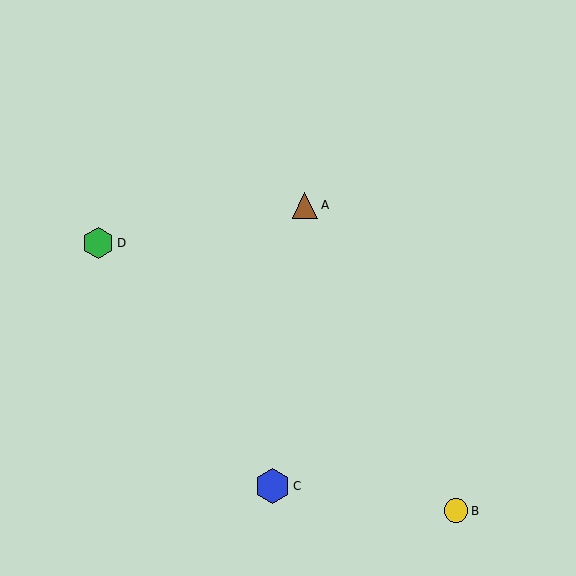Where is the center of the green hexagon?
The center of the green hexagon is at (98, 243).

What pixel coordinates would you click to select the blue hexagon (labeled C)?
Click at (273, 486) to select the blue hexagon C.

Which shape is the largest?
The blue hexagon (labeled C) is the largest.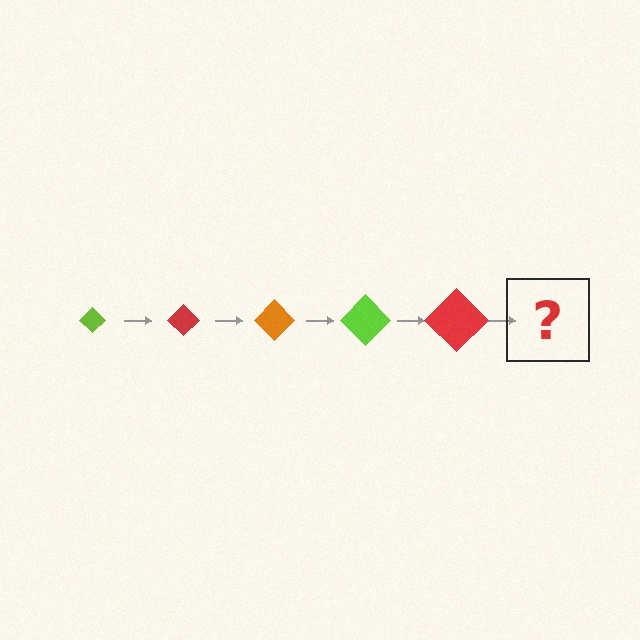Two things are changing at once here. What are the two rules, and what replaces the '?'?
The two rules are that the diamond grows larger each step and the color cycles through lime, red, and orange. The '?' should be an orange diamond, larger than the previous one.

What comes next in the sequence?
The next element should be an orange diamond, larger than the previous one.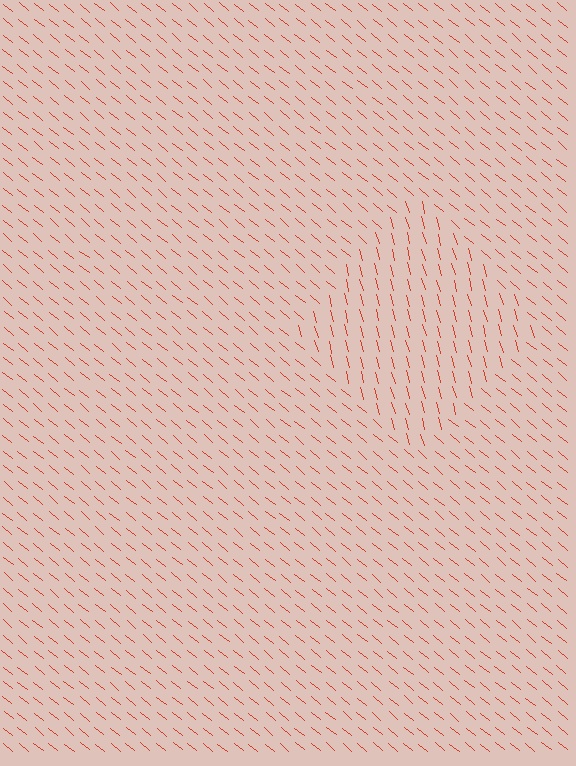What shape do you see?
I see a diamond.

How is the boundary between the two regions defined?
The boundary is defined purely by a change in line orientation (approximately 35 degrees difference). All lines are the same color and thickness.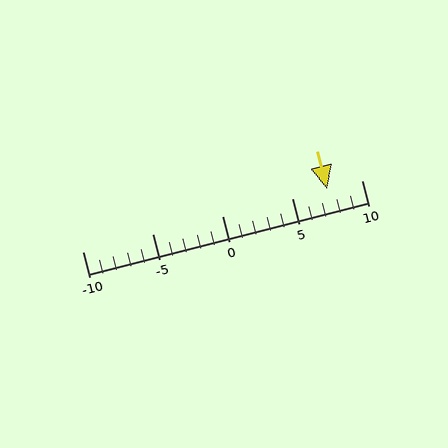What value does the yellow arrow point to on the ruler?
The yellow arrow points to approximately 8.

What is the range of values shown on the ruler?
The ruler shows values from -10 to 10.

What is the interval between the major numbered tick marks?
The major tick marks are spaced 5 units apart.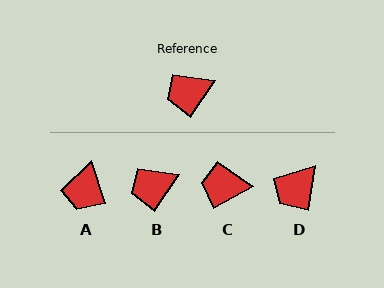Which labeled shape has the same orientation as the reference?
B.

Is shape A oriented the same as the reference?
No, it is off by about 52 degrees.